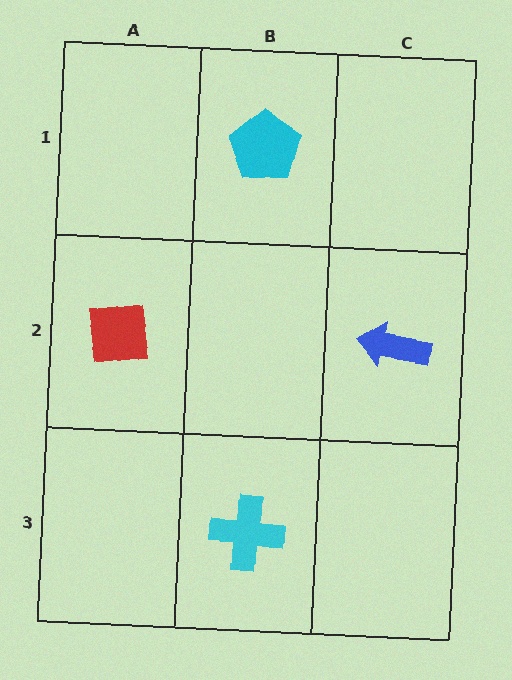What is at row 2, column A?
A red square.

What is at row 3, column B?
A cyan cross.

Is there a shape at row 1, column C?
No, that cell is empty.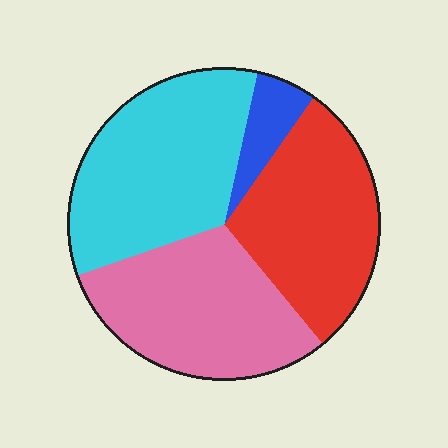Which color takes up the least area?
Blue, at roughly 5%.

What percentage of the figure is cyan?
Cyan takes up about one third (1/3) of the figure.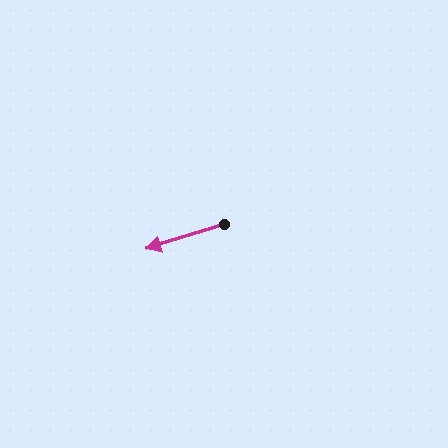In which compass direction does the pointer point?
West.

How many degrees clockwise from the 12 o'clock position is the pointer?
Approximately 252 degrees.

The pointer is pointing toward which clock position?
Roughly 8 o'clock.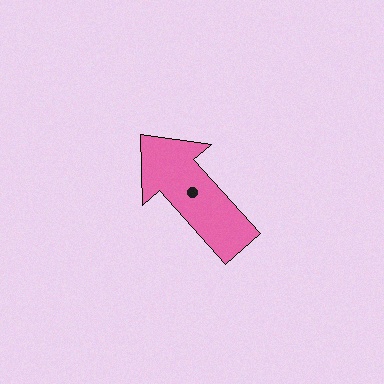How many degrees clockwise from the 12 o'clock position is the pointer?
Approximately 318 degrees.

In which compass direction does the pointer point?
Northwest.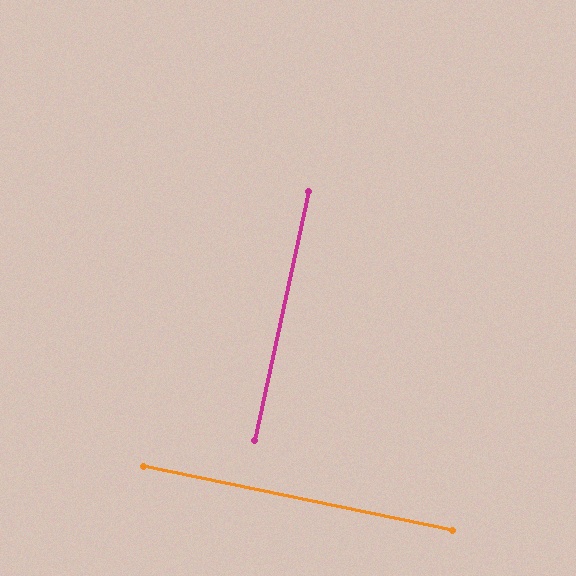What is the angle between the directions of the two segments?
Approximately 90 degrees.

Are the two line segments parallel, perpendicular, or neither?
Perpendicular — they meet at approximately 90°.